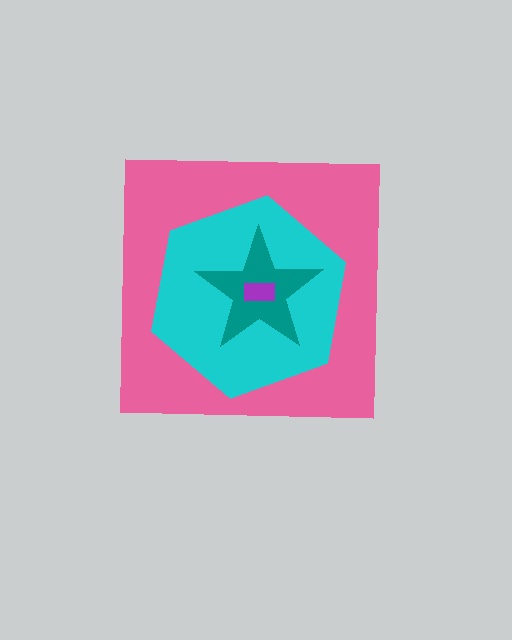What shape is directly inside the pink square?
The cyan hexagon.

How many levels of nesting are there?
4.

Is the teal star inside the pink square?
Yes.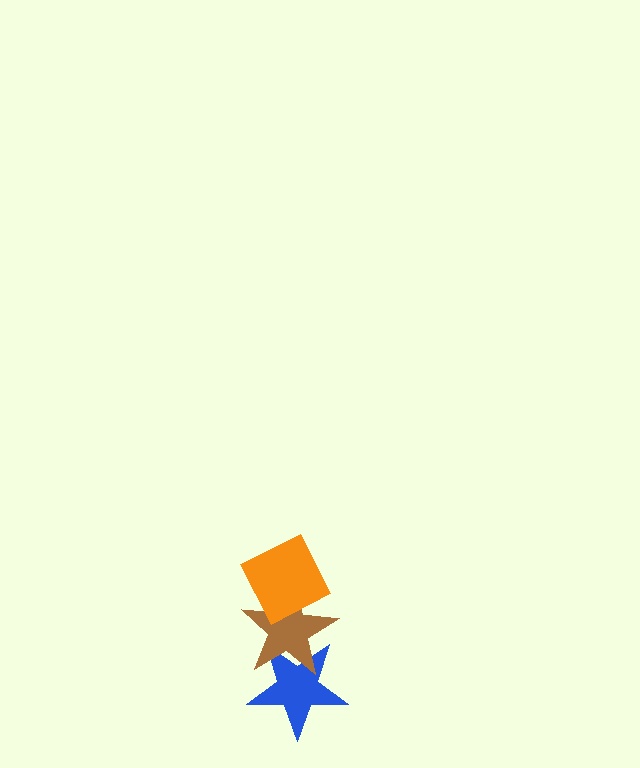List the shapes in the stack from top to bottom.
From top to bottom: the orange diamond, the brown star, the blue star.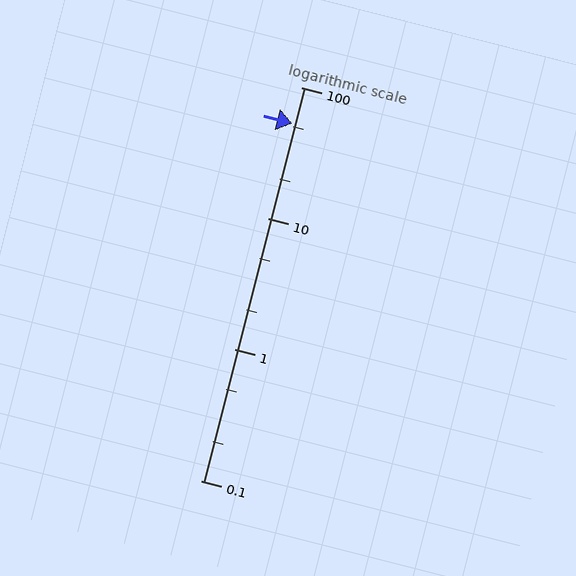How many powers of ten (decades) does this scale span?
The scale spans 3 decades, from 0.1 to 100.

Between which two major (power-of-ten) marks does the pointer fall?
The pointer is between 10 and 100.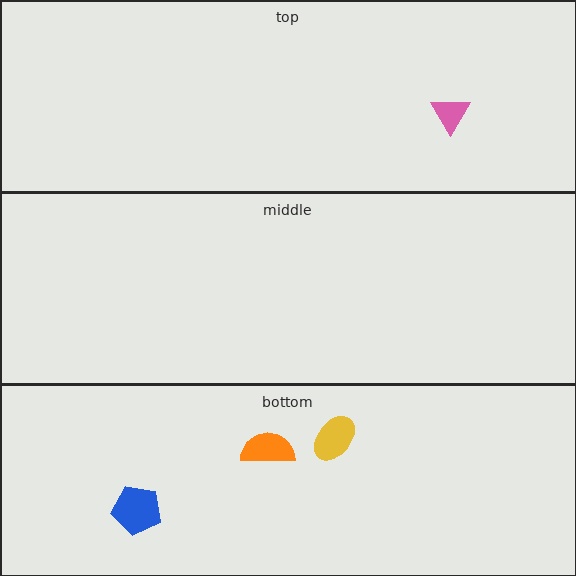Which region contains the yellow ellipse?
The bottom region.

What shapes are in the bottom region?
The yellow ellipse, the orange semicircle, the blue pentagon.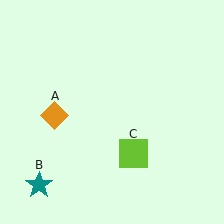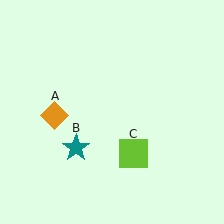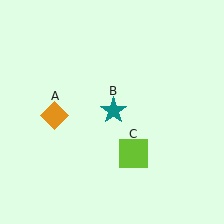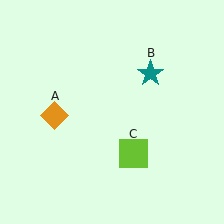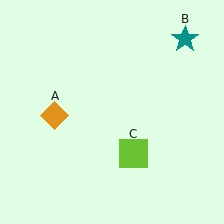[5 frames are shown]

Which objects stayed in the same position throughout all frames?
Orange diamond (object A) and lime square (object C) remained stationary.